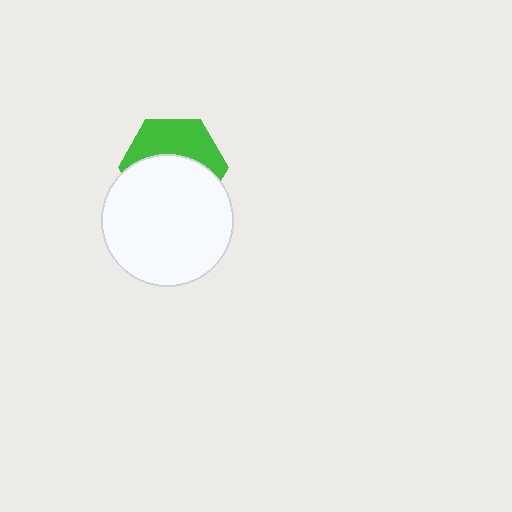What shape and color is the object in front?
The object in front is a white circle.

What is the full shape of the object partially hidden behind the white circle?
The partially hidden object is a green hexagon.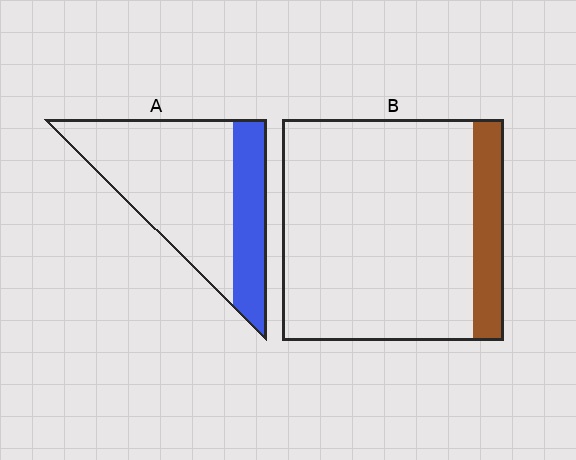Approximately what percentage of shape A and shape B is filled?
A is approximately 30% and B is approximately 15%.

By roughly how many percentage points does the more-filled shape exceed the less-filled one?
By roughly 15 percentage points (A over B).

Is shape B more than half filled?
No.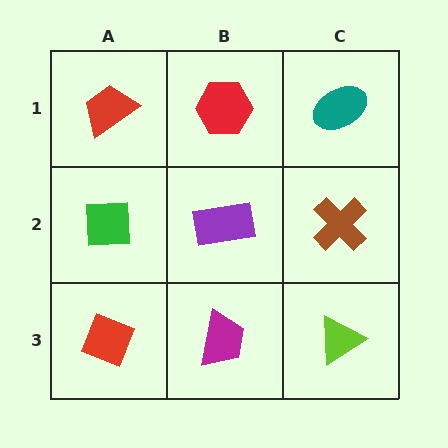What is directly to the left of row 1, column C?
A red hexagon.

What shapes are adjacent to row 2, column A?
A red trapezoid (row 1, column A), a red diamond (row 3, column A), a purple rectangle (row 2, column B).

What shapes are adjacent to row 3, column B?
A purple rectangle (row 2, column B), a red diamond (row 3, column A), a lime triangle (row 3, column C).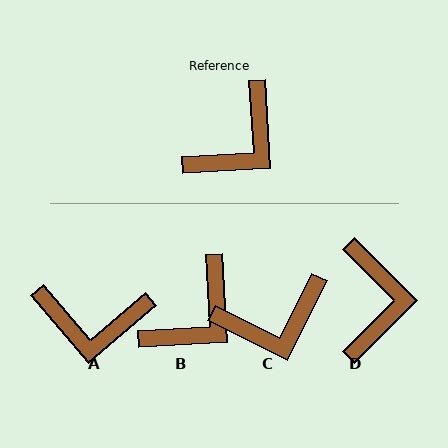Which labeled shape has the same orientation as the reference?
B.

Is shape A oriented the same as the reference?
No, it is off by about 53 degrees.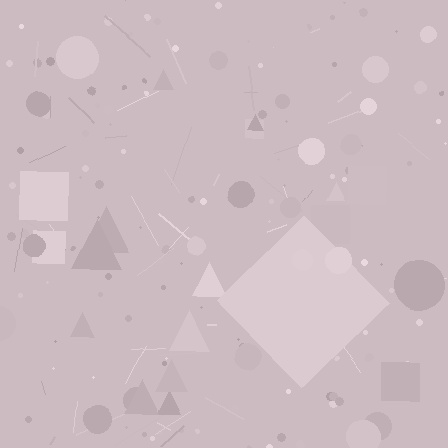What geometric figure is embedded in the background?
A diamond is embedded in the background.